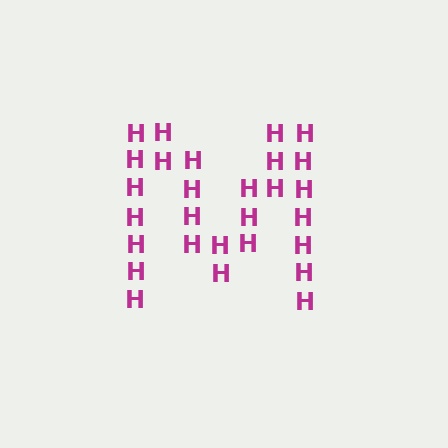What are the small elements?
The small elements are letter H's.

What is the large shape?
The large shape is the letter M.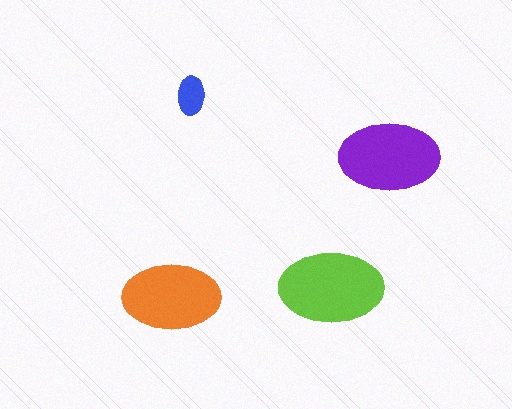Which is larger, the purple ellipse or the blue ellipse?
The purple one.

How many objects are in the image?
There are 4 objects in the image.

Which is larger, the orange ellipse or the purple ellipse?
The purple one.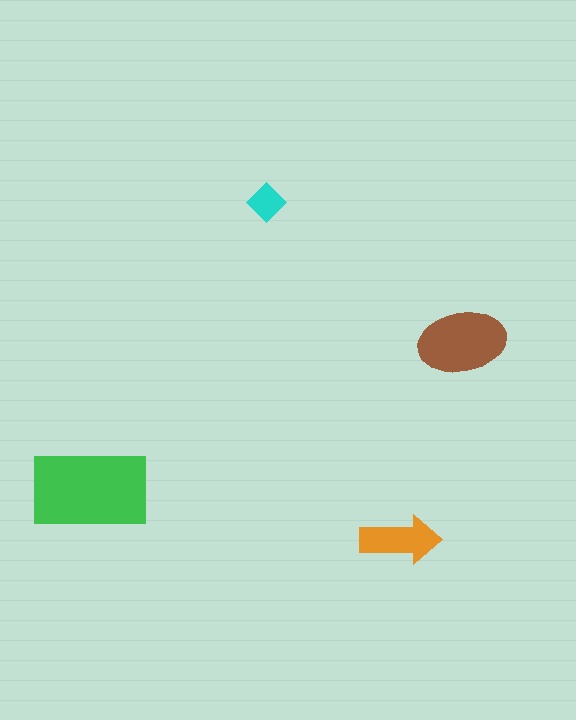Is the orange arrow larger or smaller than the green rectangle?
Smaller.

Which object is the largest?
The green rectangle.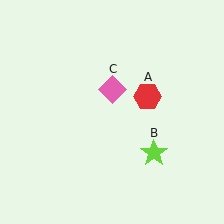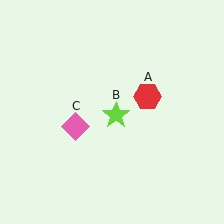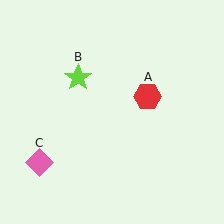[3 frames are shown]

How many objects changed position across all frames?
2 objects changed position: lime star (object B), pink diamond (object C).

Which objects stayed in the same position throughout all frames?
Red hexagon (object A) remained stationary.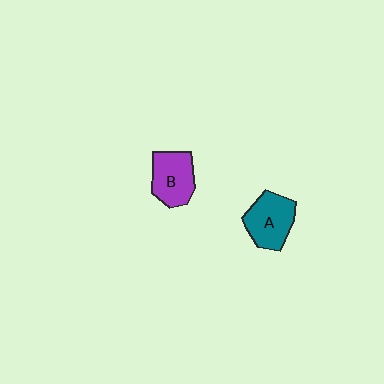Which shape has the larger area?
Shape A (teal).